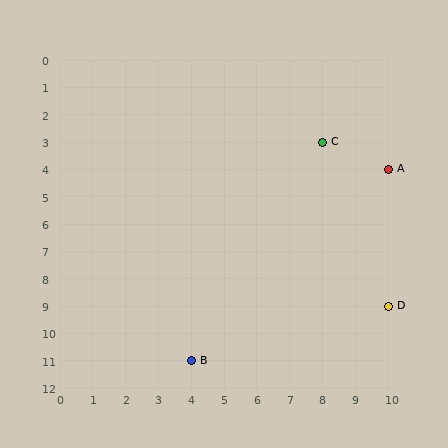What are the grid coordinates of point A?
Point A is at grid coordinates (10, 4).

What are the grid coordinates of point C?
Point C is at grid coordinates (8, 3).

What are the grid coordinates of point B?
Point B is at grid coordinates (4, 11).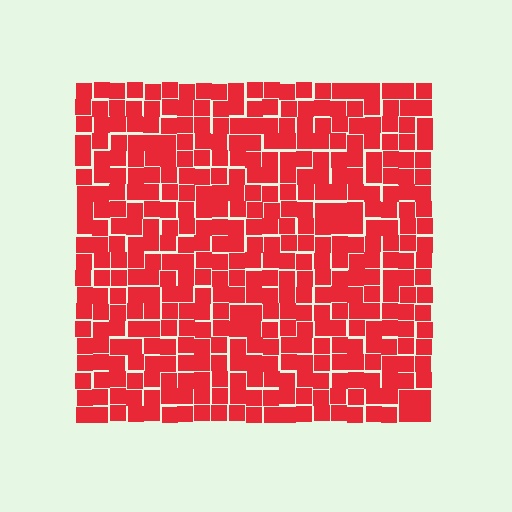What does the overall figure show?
The overall figure shows a square.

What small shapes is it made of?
It is made of small squares.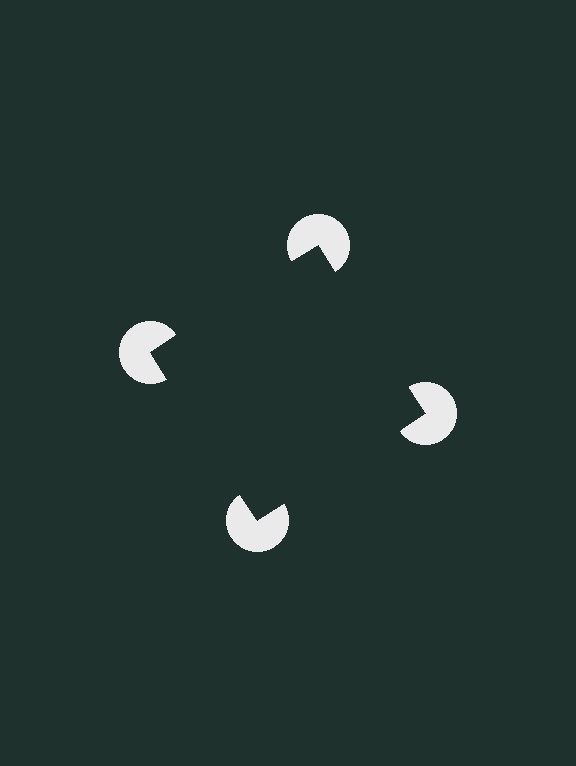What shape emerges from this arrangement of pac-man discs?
An illusory square — its edges are inferred from the aligned wedge cuts in the pac-man discs, not physically drawn.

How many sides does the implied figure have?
4 sides.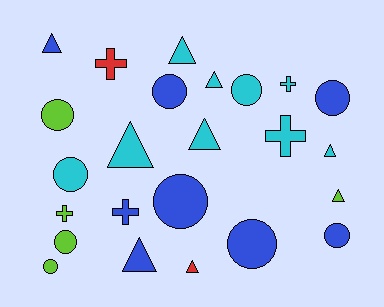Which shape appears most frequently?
Circle, with 10 objects.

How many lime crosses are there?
There is 1 lime cross.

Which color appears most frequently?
Cyan, with 9 objects.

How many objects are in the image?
There are 24 objects.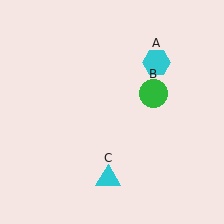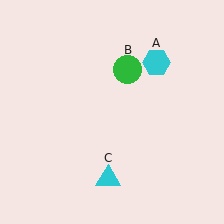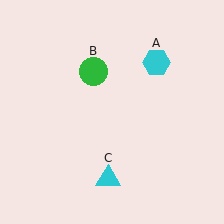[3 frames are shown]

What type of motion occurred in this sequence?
The green circle (object B) rotated counterclockwise around the center of the scene.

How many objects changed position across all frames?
1 object changed position: green circle (object B).